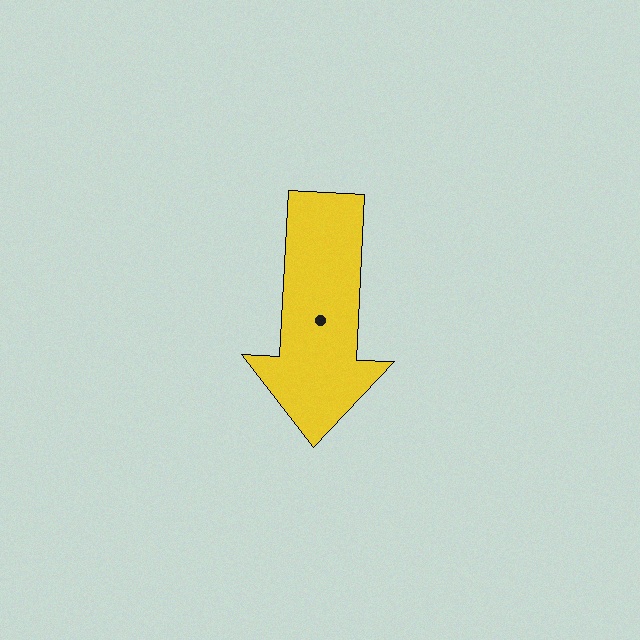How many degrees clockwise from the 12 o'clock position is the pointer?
Approximately 183 degrees.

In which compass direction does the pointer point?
South.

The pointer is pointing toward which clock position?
Roughly 6 o'clock.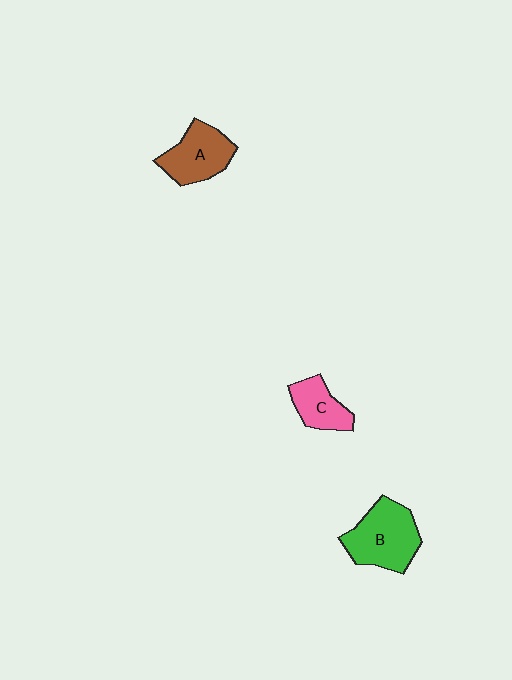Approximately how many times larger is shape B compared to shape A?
Approximately 1.3 times.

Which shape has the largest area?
Shape B (green).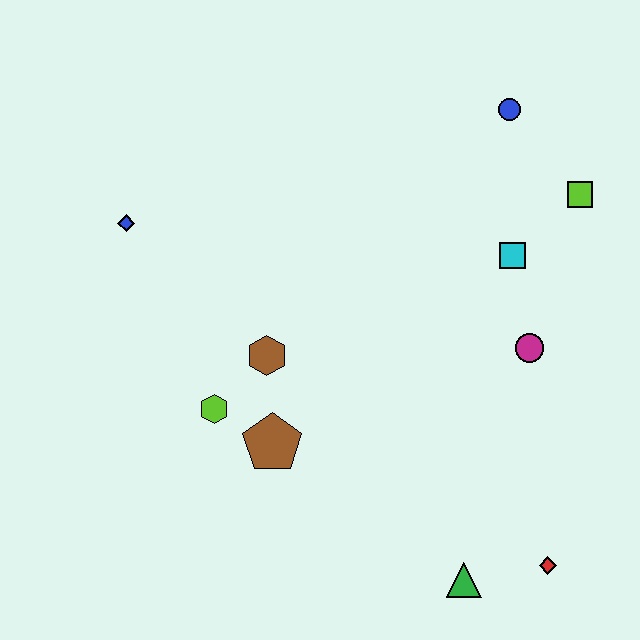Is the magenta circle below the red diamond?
No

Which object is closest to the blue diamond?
The brown hexagon is closest to the blue diamond.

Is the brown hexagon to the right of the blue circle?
No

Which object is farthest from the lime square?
The blue diamond is farthest from the lime square.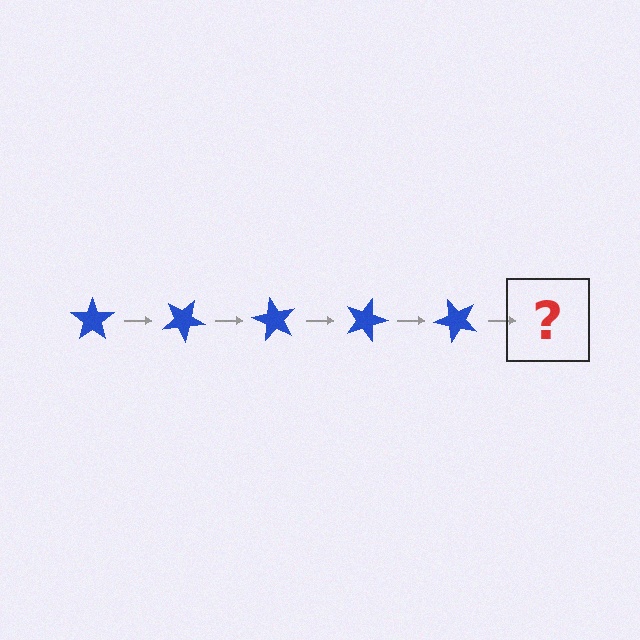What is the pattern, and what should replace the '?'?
The pattern is that the star rotates 30 degrees each step. The '?' should be a blue star rotated 150 degrees.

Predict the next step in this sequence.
The next step is a blue star rotated 150 degrees.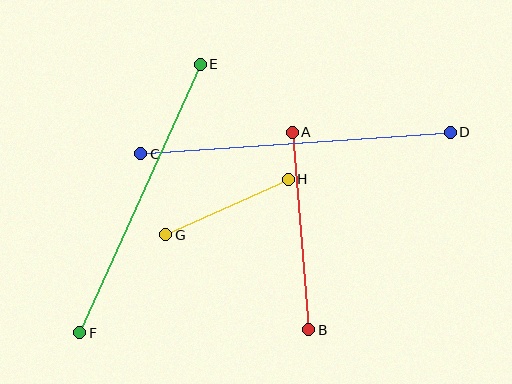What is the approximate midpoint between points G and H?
The midpoint is at approximately (227, 207) pixels.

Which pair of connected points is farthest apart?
Points C and D are farthest apart.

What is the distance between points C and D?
The distance is approximately 311 pixels.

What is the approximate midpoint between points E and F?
The midpoint is at approximately (140, 199) pixels.